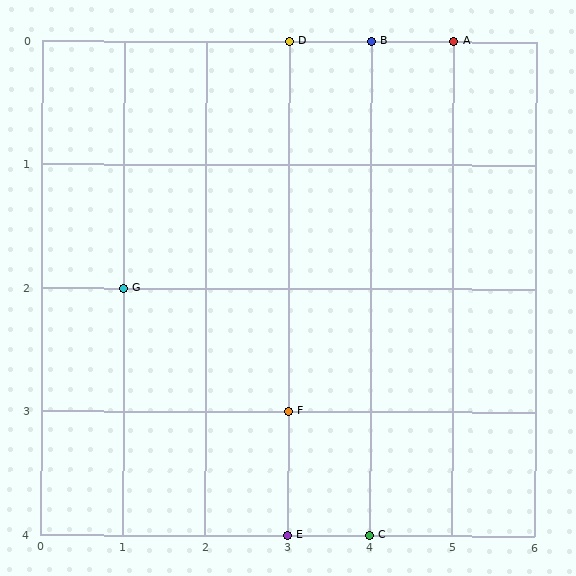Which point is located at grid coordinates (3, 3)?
Point F is at (3, 3).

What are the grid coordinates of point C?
Point C is at grid coordinates (4, 4).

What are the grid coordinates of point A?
Point A is at grid coordinates (5, 0).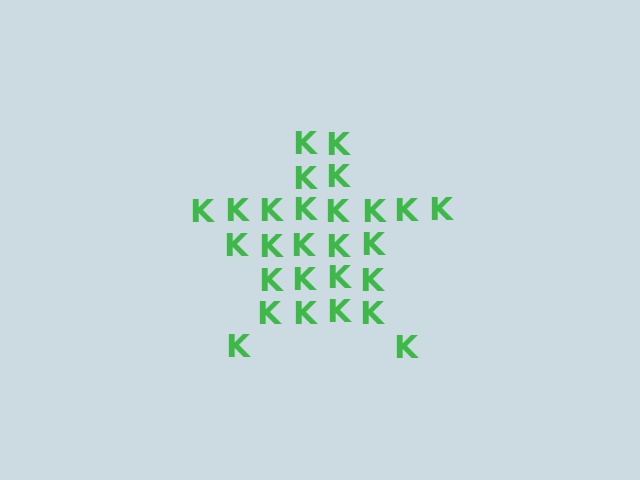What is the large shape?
The large shape is a star.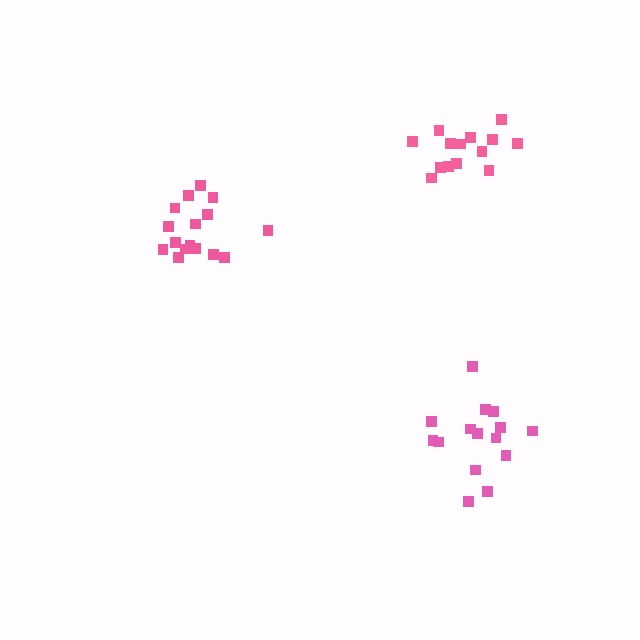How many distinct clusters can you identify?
There are 3 distinct clusters.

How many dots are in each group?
Group 1: 16 dots, Group 2: 14 dots, Group 3: 15 dots (45 total).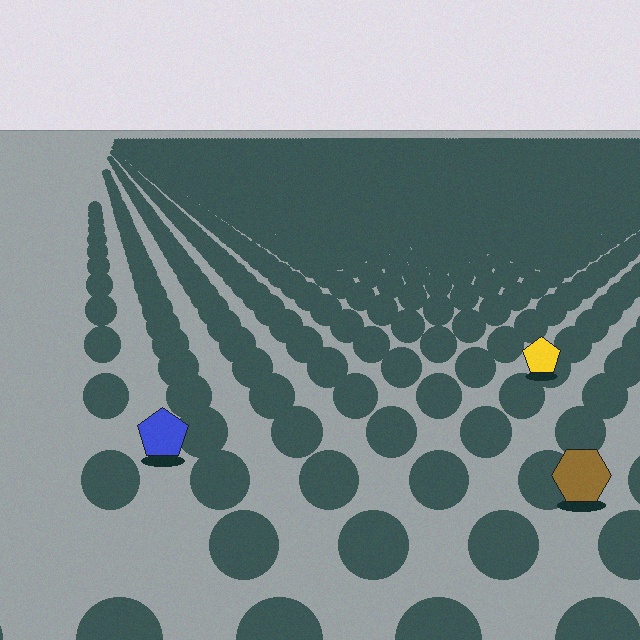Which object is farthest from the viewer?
The yellow pentagon is farthest from the viewer. It appears smaller and the ground texture around it is denser.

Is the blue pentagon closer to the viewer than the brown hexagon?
No. The brown hexagon is closer — you can tell from the texture gradient: the ground texture is coarser near it.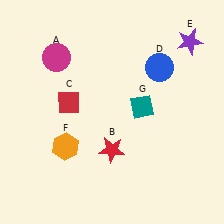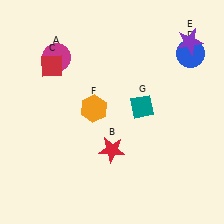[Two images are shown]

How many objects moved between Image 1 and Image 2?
3 objects moved between the two images.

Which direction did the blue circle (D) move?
The blue circle (D) moved right.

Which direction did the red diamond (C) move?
The red diamond (C) moved up.